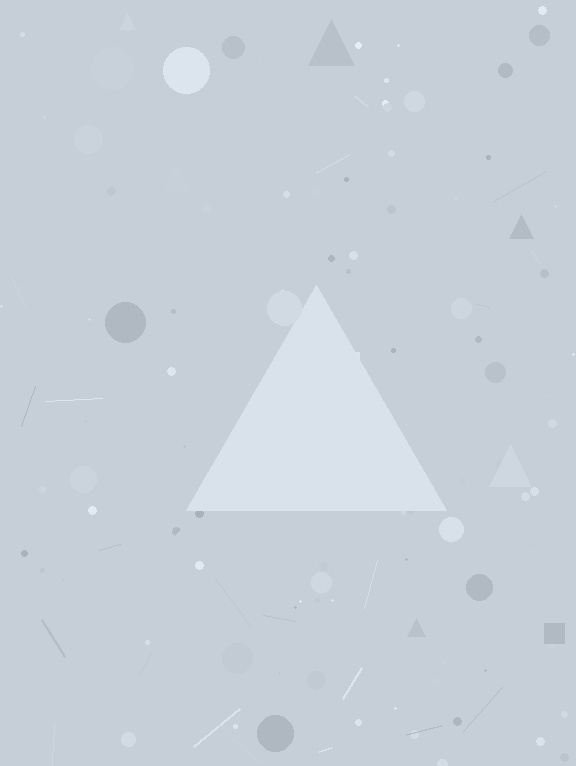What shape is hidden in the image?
A triangle is hidden in the image.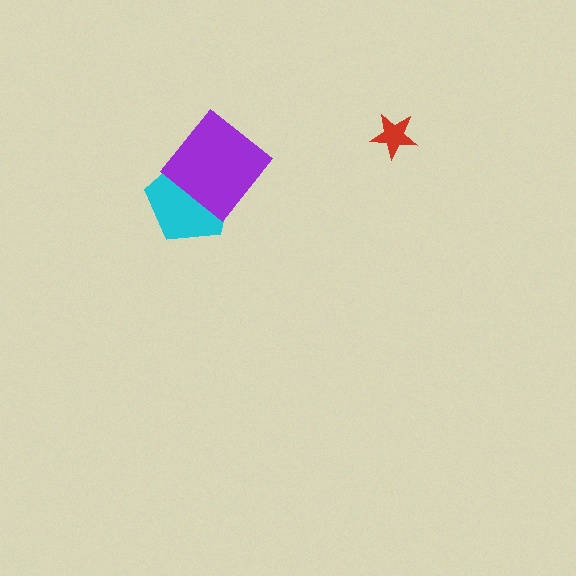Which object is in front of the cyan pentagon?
The purple diamond is in front of the cyan pentagon.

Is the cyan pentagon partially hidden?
Yes, it is partially covered by another shape.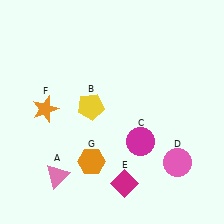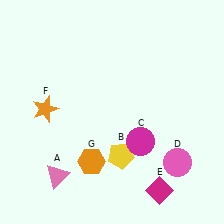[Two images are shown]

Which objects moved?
The objects that moved are: the yellow pentagon (B), the magenta diamond (E).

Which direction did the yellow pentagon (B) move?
The yellow pentagon (B) moved down.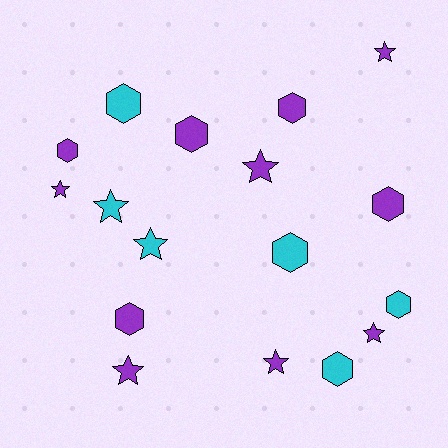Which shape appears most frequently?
Hexagon, with 9 objects.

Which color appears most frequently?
Purple, with 11 objects.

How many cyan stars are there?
There are 2 cyan stars.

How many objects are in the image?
There are 17 objects.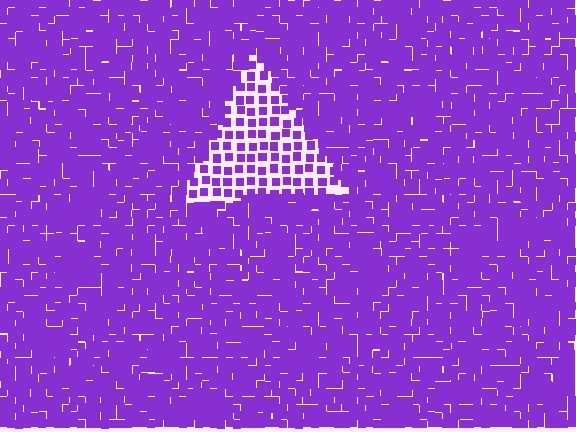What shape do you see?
I see a triangle.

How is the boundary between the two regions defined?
The boundary is defined by a change in element density (approximately 2.3x ratio). All elements are the same color, size, and shape.